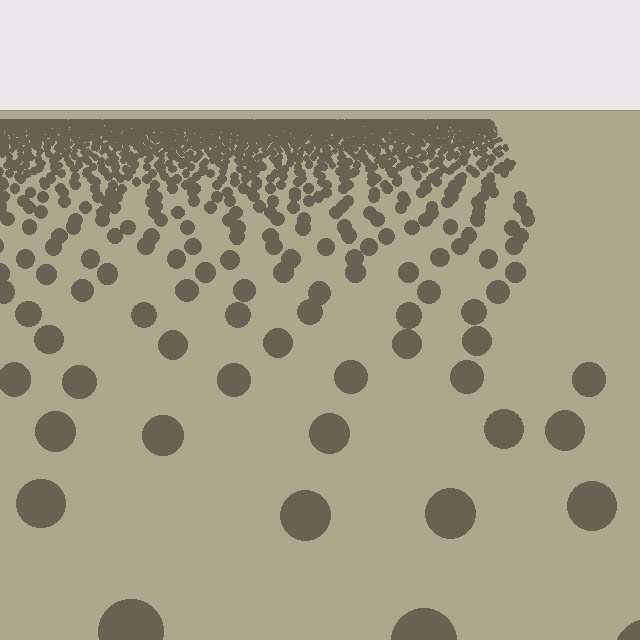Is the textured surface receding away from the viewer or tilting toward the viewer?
The surface is receding away from the viewer. Texture elements get smaller and denser toward the top.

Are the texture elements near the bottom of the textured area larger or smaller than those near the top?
Larger. Near the bottom, elements are closer to the viewer and appear at a bigger on-screen size.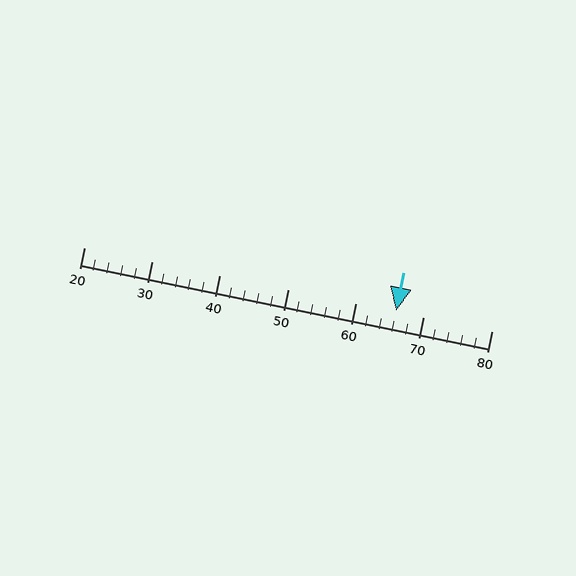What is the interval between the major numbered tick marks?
The major tick marks are spaced 10 units apart.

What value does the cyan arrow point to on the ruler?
The cyan arrow points to approximately 66.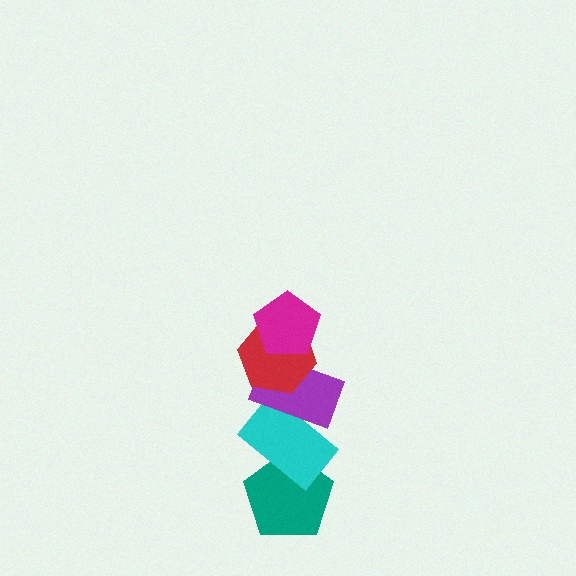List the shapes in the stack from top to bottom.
From top to bottom: the magenta pentagon, the red hexagon, the purple rectangle, the cyan rectangle, the teal pentagon.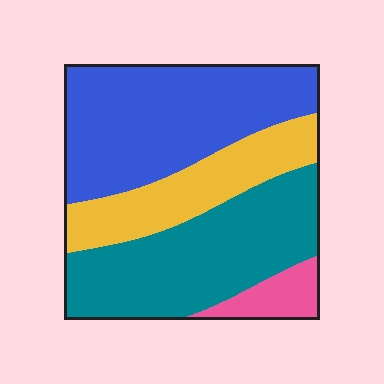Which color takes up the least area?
Pink, at roughly 5%.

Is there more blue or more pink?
Blue.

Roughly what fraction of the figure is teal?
Teal covers 35% of the figure.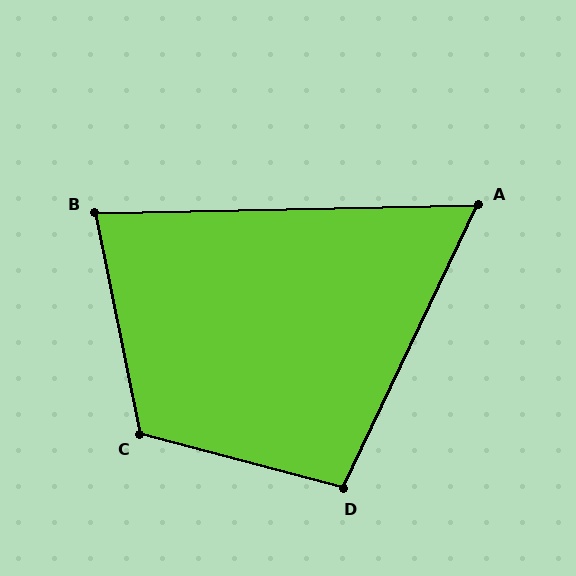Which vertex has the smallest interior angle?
A, at approximately 63 degrees.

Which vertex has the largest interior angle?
C, at approximately 117 degrees.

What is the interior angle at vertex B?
Approximately 80 degrees (acute).